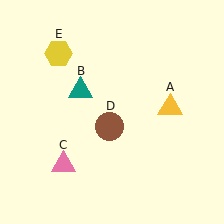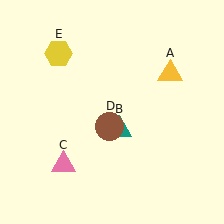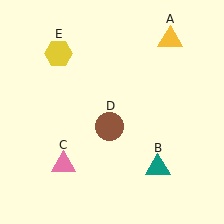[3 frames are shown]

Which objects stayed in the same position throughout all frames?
Pink triangle (object C) and brown circle (object D) and yellow hexagon (object E) remained stationary.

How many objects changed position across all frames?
2 objects changed position: yellow triangle (object A), teal triangle (object B).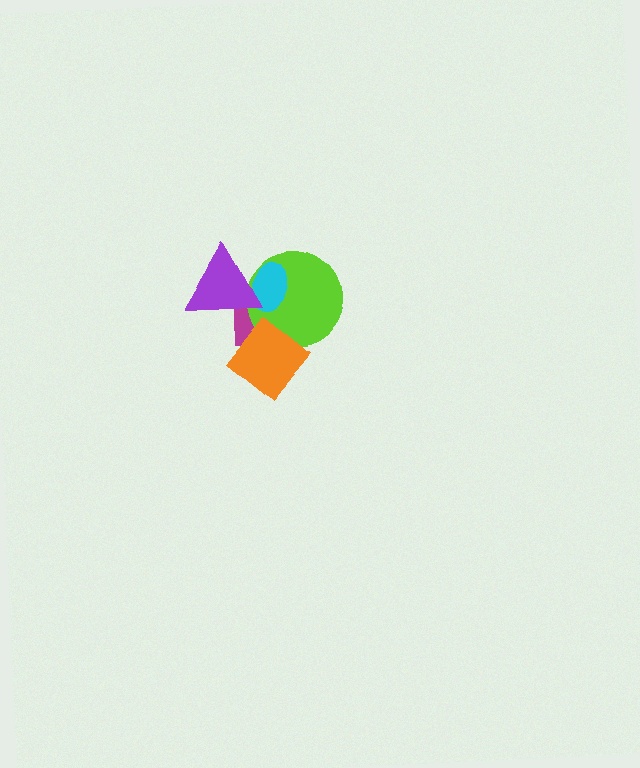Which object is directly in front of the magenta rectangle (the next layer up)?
The lime circle is directly in front of the magenta rectangle.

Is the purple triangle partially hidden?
No, no other shape covers it.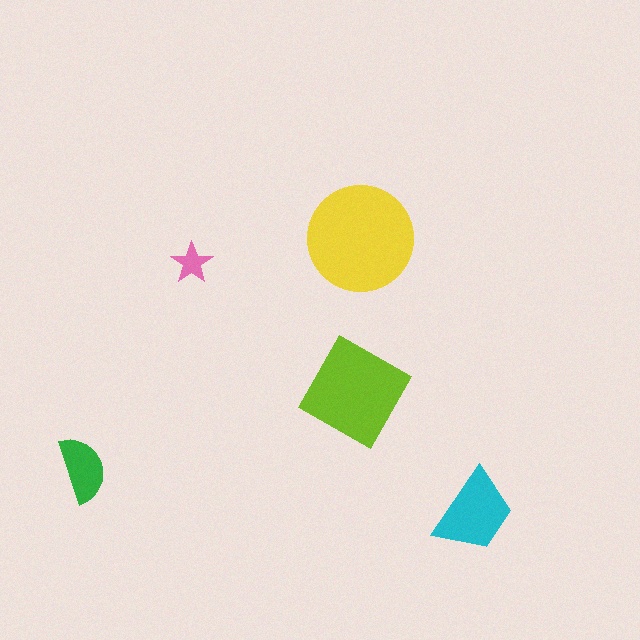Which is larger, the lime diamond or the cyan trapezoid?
The lime diamond.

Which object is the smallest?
The pink star.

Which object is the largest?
The yellow circle.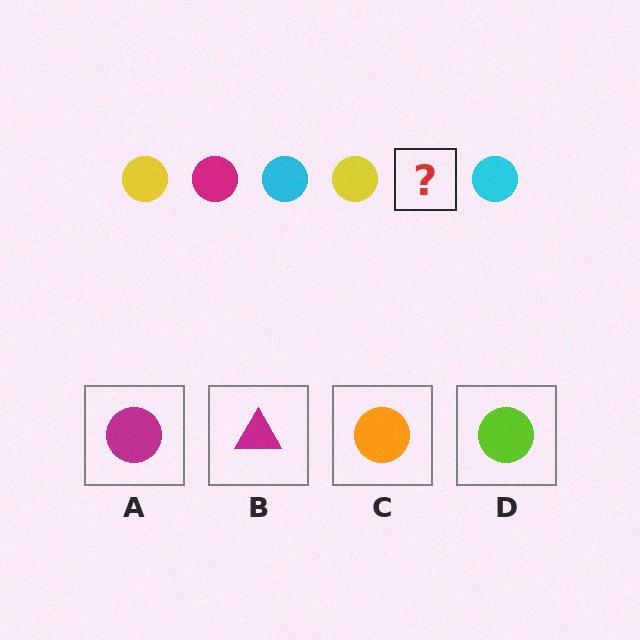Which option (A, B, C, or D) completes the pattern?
A.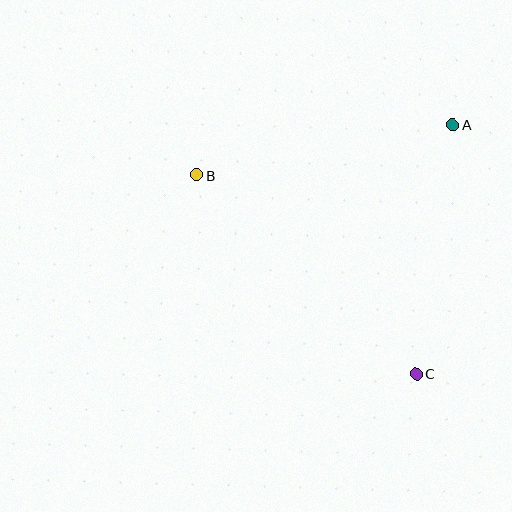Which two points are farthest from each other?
Points B and C are farthest from each other.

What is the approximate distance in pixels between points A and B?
The distance between A and B is approximately 261 pixels.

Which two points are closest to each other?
Points A and C are closest to each other.